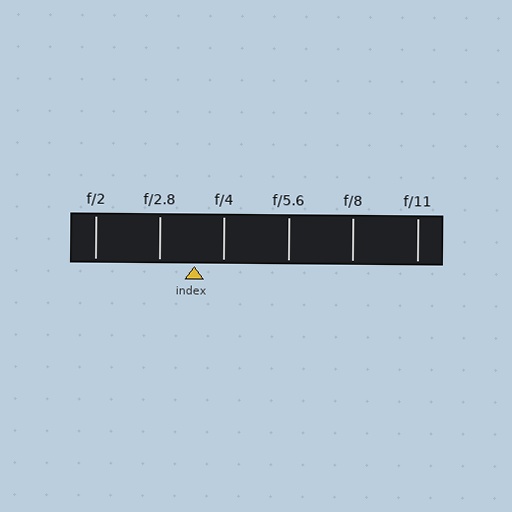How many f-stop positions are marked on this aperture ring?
There are 6 f-stop positions marked.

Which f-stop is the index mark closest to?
The index mark is closest to f/4.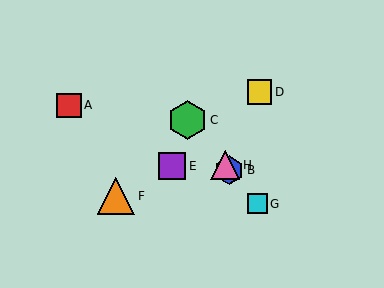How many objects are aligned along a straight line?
4 objects (B, C, G, H) are aligned along a straight line.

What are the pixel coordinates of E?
Object E is at (172, 166).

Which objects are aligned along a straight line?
Objects B, C, G, H are aligned along a straight line.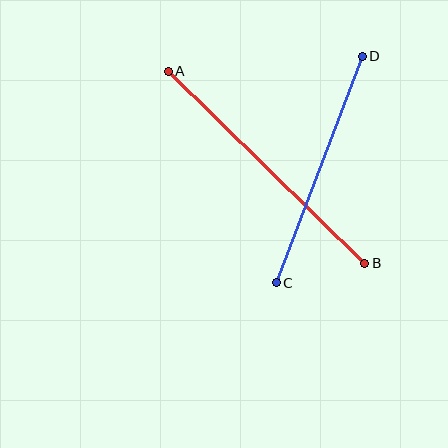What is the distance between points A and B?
The distance is approximately 275 pixels.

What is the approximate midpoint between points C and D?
The midpoint is at approximately (319, 169) pixels.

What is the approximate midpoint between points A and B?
The midpoint is at approximately (266, 167) pixels.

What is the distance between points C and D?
The distance is approximately 242 pixels.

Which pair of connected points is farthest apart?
Points A and B are farthest apart.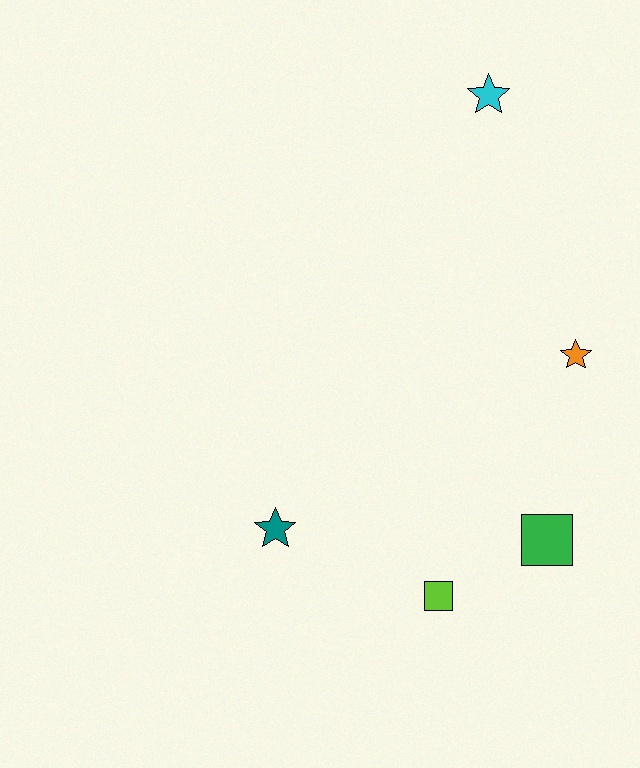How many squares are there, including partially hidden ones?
There are 2 squares.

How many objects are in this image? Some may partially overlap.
There are 5 objects.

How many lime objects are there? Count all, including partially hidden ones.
There is 1 lime object.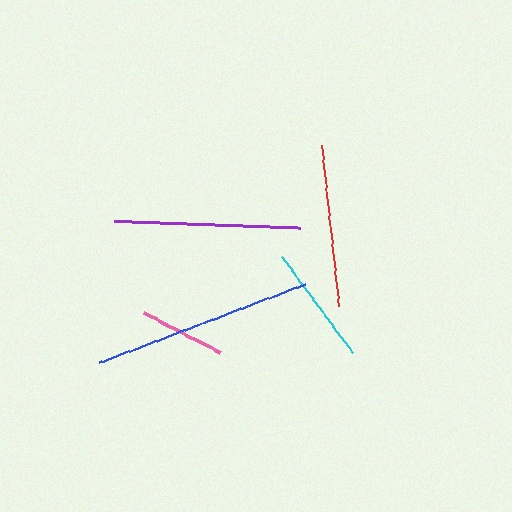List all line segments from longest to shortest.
From longest to shortest: blue, purple, red, cyan, pink.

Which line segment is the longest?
The blue line is the longest at approximately 220 pixels.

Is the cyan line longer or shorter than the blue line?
The blue line is longer than the cyan line.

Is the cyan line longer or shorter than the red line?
The red line is longer than the cyan line.